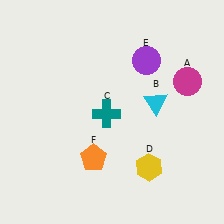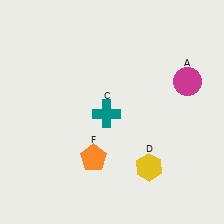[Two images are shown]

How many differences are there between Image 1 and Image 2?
There are 2 differences between the two images.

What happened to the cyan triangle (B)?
The cyan triangle (B) was removed in Image 2. It was in the top-right area of Image 1.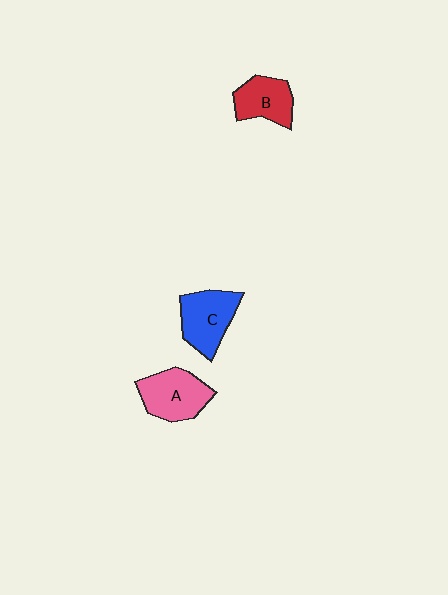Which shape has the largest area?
Shape A (pink).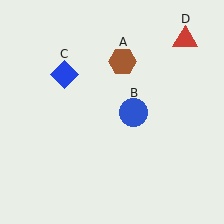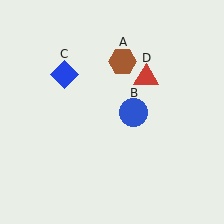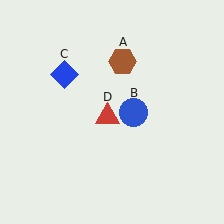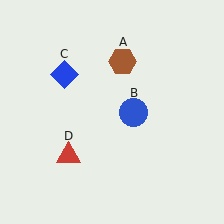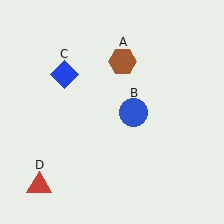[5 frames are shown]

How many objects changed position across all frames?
1 object changed position: red triangle (object D).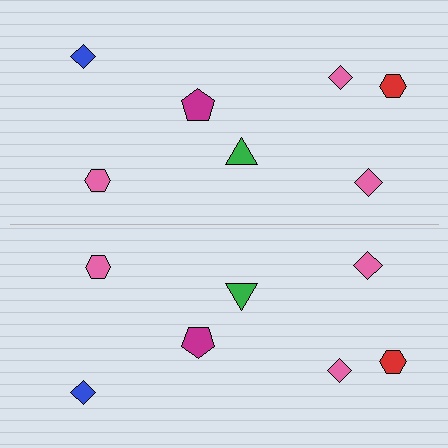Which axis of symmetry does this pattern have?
The pattern has a horizontal axis of symmetry running through the center of the image.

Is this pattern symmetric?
Yes, this pattern has bilateral (reflection) symmetry.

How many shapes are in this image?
There are 14 shapes in this image.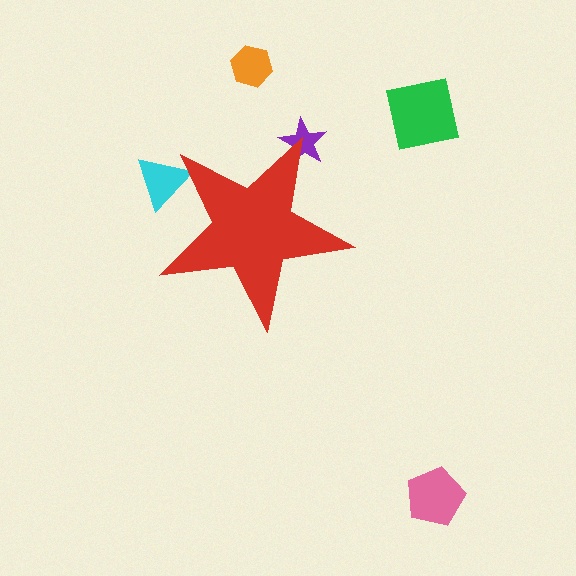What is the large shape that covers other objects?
A red star.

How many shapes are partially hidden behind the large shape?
2 shapes are partially hidden.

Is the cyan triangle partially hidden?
Yes, the cyan triangle is partially hidden behind the red star.